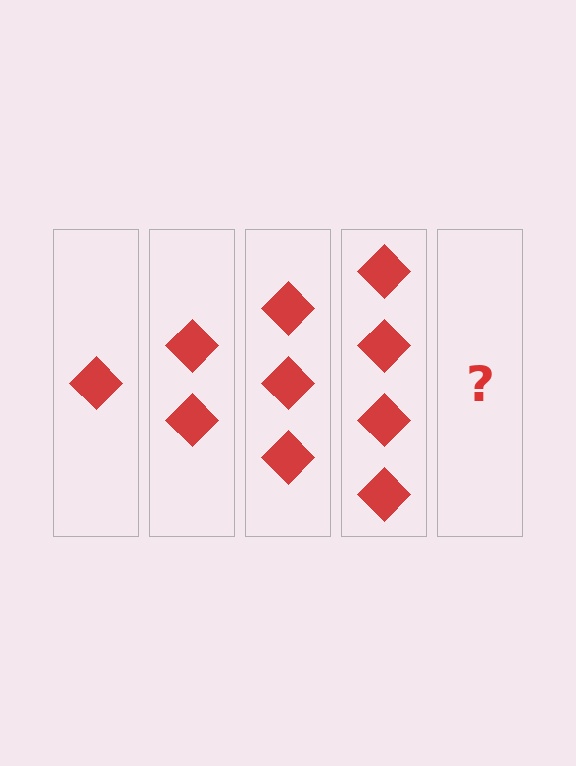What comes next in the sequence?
The next element should be 5 diamonds.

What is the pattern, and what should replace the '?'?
The pattern is that each step adds one more diamond. The '?' should be 5 diamonds.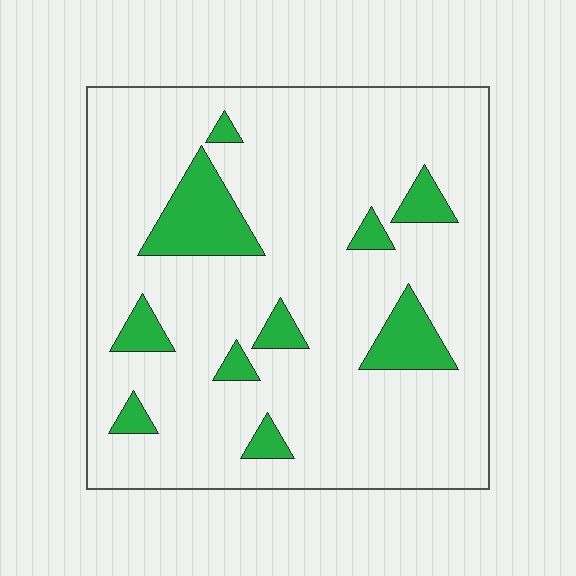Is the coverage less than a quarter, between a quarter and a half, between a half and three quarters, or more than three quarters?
Less than a quarter.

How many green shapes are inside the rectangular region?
10.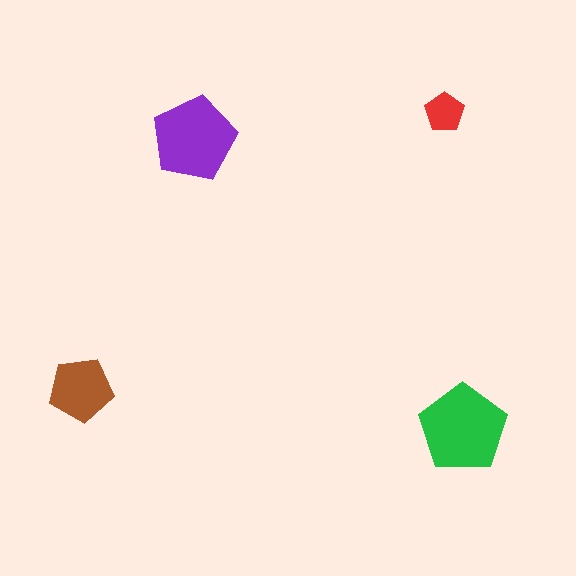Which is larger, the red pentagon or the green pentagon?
The green one.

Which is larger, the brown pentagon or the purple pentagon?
The purple one.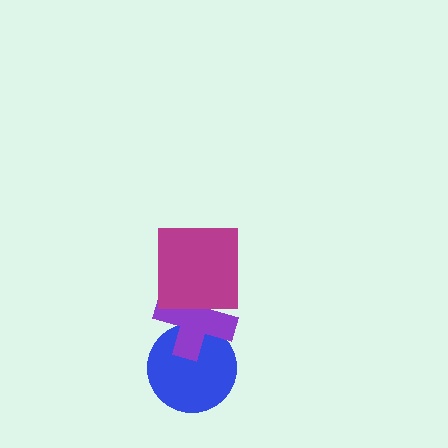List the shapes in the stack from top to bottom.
From top to bottom: the magenta square, the purple cross, the blue circle.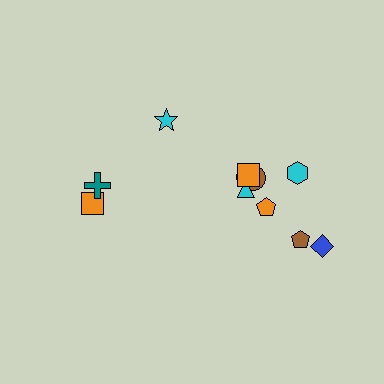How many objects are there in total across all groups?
There are 11 objects.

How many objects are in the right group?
There are 8 objects.